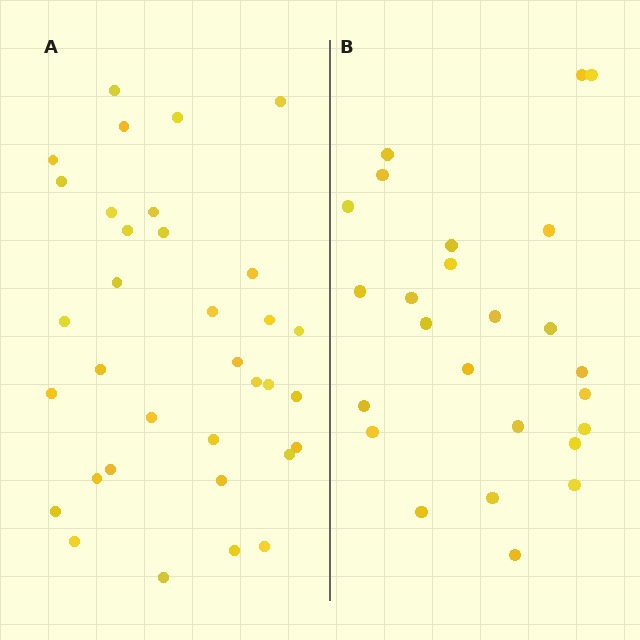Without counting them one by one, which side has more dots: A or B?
Region A (the left region) has more dots.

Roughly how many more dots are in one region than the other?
Region A has roughly 8 or so more dots than region B.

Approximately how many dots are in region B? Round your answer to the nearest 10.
About 20 dots. (The exact count is 25, which rounds to 20.)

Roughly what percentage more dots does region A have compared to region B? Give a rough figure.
About 35% more.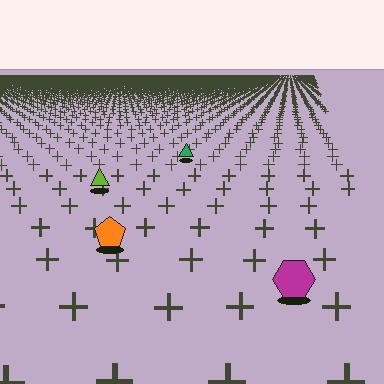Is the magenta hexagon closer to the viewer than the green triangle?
Yes. The magenta hexagon is closer — you can tell from the texture gradient: the ground texture is coarser near it.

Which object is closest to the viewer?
The magenta hexagon is closest. The texture marks near it are larger and more spread out.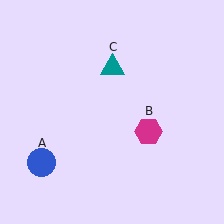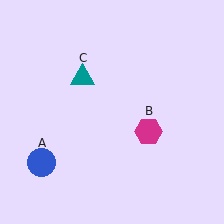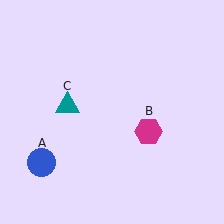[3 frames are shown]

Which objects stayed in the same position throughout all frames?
Blue circle (object A) and magenta hexagon (object B) remained stationary.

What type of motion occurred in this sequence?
The teal triangle (object C) rotated counterclockwise around the center of the scene.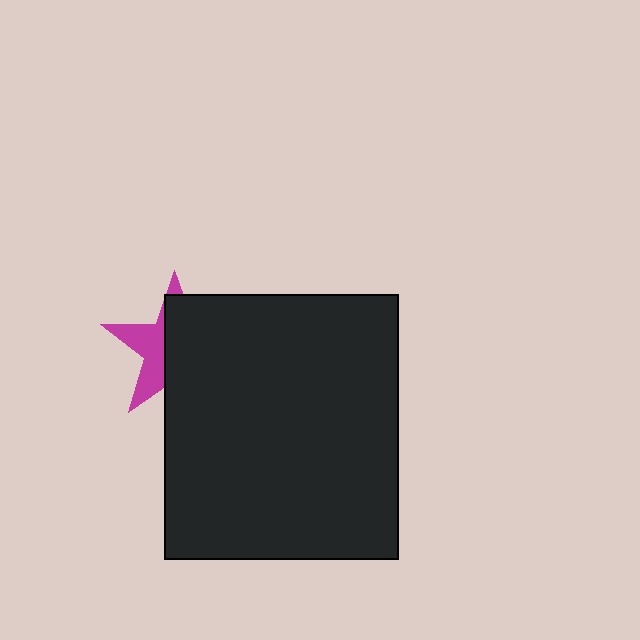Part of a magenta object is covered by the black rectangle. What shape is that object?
It is a star.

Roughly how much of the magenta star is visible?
A small part of it is visible (roughly 38%).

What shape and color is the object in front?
The object in front is a black rectangle.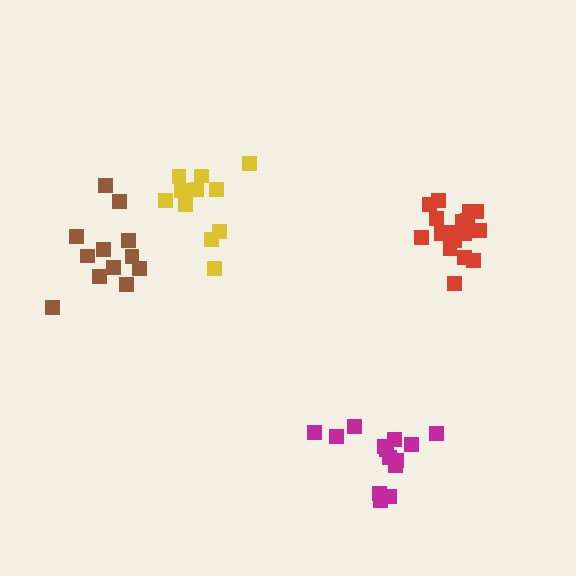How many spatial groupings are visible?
There are 4 spatial groupings.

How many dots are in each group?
Group 1: 14 dots, Group 2: 17 dots, Group 3: 11 dots, Group 4: 12 dots (54 total).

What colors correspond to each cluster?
The clusters are colored: magenta, red, yellow, brown.